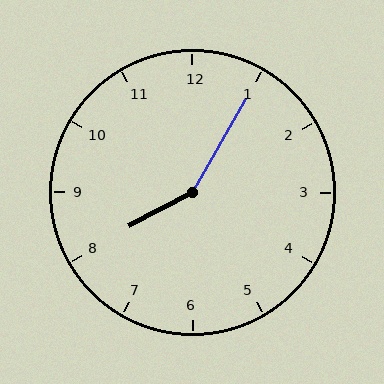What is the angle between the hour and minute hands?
Approximately 148 degrees.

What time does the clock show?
8:05.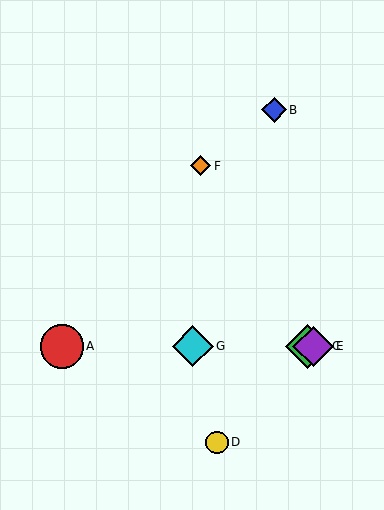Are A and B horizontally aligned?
No, A is at y≈346 and B is at y≈110.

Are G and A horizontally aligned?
Yes, both are at y≈346.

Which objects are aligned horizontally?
Objects A, C, E, G are aligned horizontally.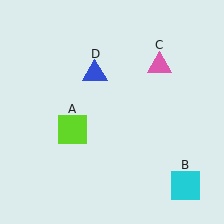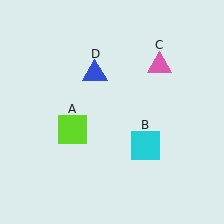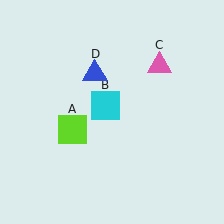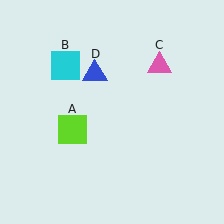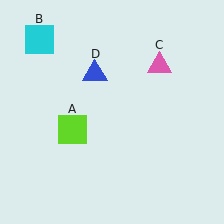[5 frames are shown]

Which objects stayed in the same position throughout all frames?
Lime square (object A) and pink triangle (object C) and blue triangle (object D) remained stationary.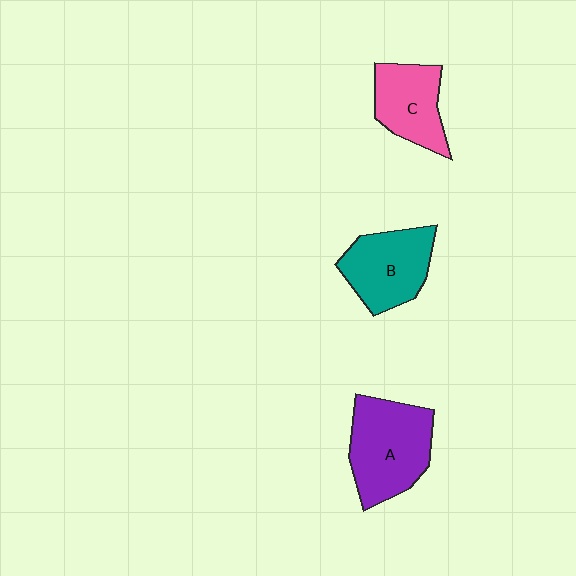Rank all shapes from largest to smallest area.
From largest to smallest: A (purple), B (teal), C (pink).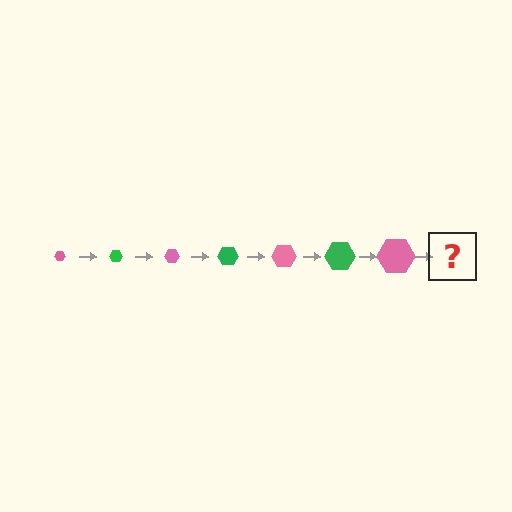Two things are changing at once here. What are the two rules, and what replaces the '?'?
The two rules are that the hexagon grows larger each step and the color cycles through pink and green. The '?' should be a green hexagon, larger than the previous one.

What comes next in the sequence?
The next element should be a green hexagon, larger than the previous one.